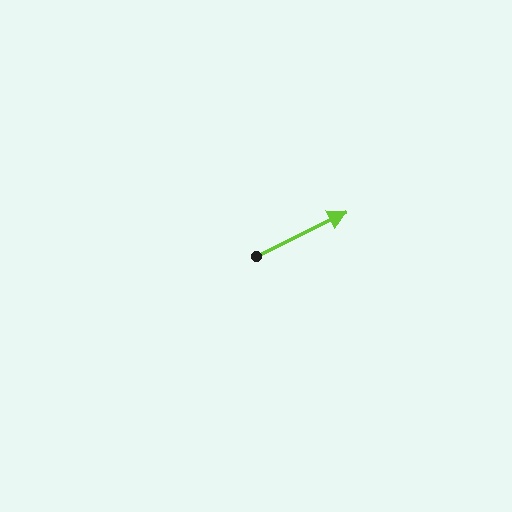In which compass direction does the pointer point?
Northeast.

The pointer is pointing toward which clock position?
Roughly 2 o'clock.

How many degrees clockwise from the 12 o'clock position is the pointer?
Approximately 64 degrees.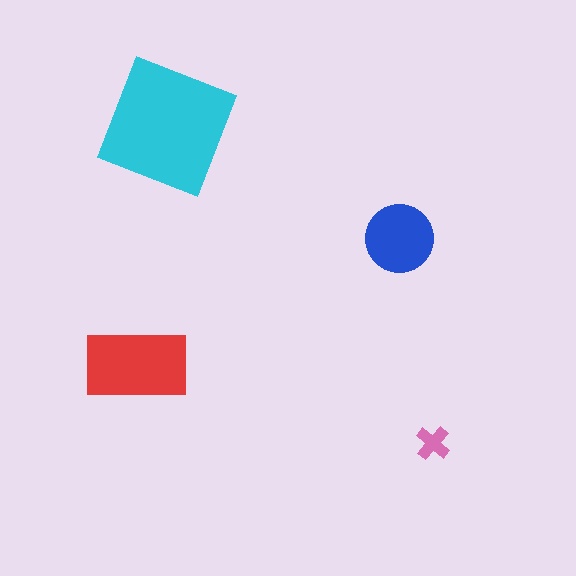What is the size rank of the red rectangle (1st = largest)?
2nd.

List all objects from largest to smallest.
The cyan square, the red rectangle, the blue circle, the pink cross.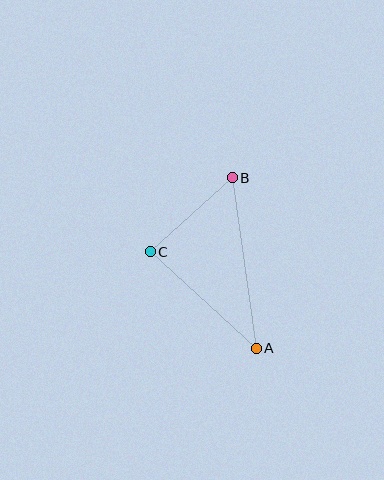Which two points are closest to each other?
Points B and C are closest to each other.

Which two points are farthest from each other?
Points A and B are farthest from each other.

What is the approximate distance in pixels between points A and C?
The distance between A and C is approximately 143 pixels.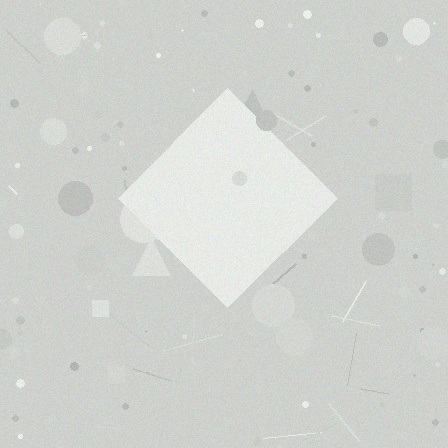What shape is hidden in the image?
A diamond is hidden in the image.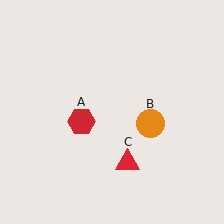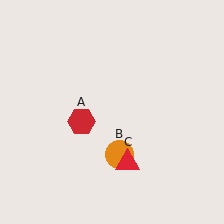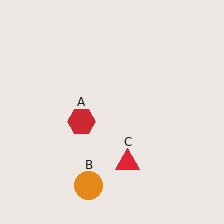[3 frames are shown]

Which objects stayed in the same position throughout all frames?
Red hexagon (object A) and red triangle (object C) remained stationary.